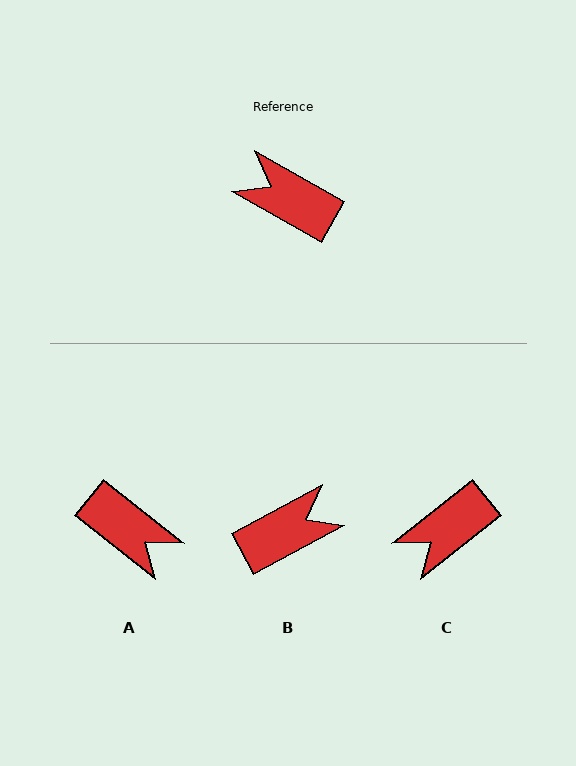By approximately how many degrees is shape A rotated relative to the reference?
Approximately 171 degrees counter-clockwise.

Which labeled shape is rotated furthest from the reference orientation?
A, about 171 degrees away.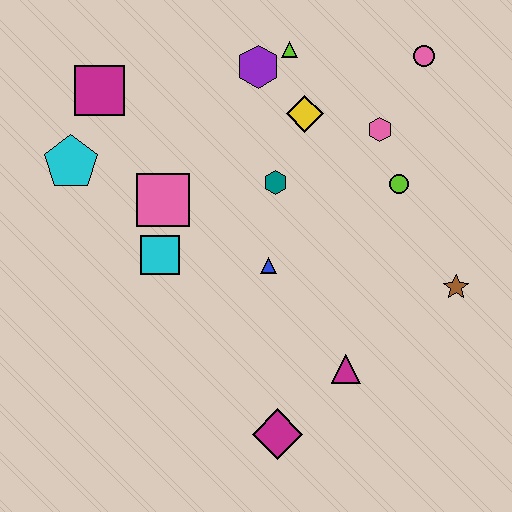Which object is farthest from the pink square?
The brown star is farthest from the pink square.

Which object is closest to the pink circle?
The pink hexagon is closest to the pink circle.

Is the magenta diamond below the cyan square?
Yes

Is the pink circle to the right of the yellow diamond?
Yes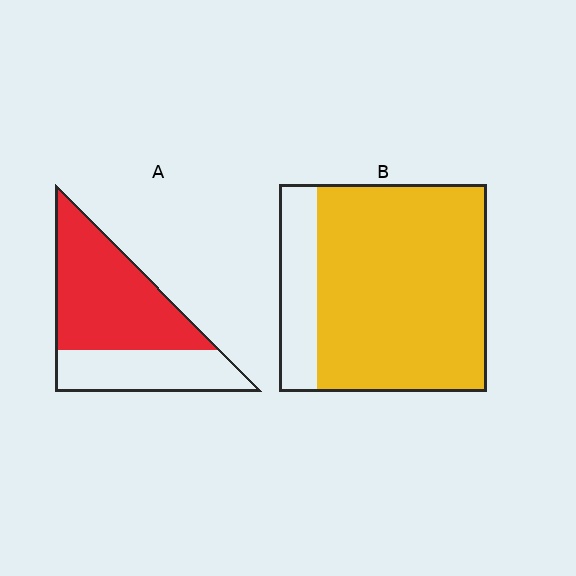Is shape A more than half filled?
Yes.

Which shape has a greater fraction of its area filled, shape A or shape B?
Shape B.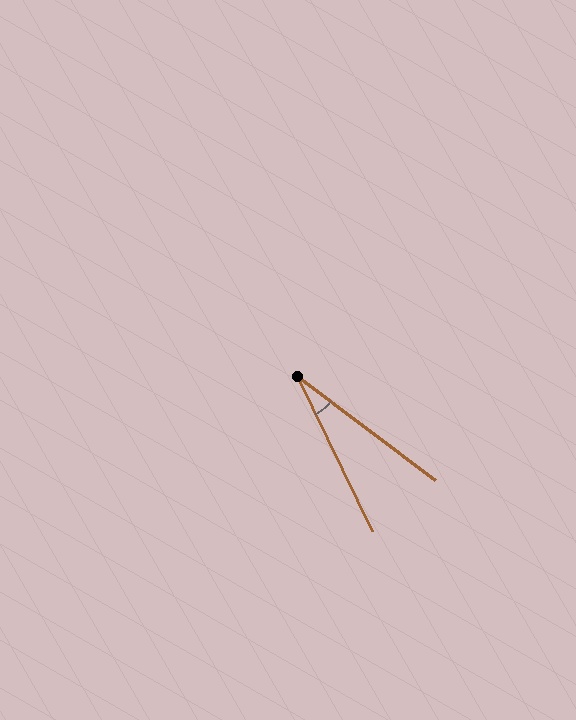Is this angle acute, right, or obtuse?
It is acute.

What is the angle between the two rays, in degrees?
Approximately 27 degrees.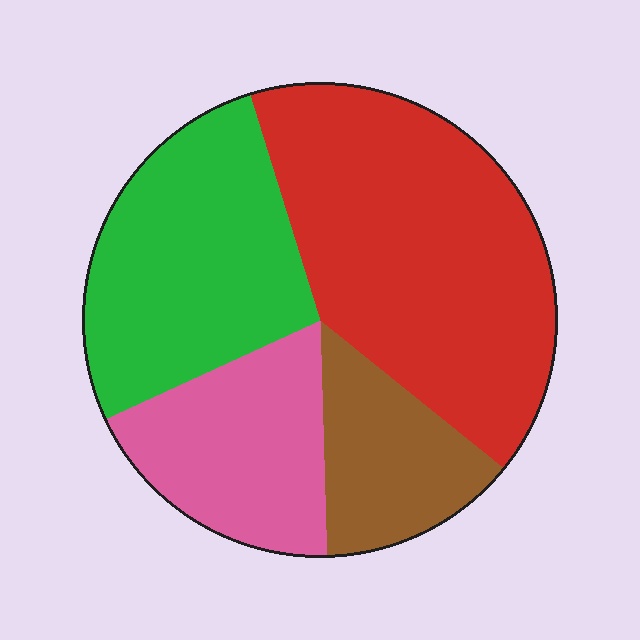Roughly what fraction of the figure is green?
Green takes up between a sixth and a third of the figure.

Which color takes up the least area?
Brown, at roughly 15%.